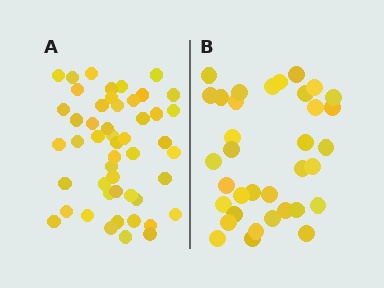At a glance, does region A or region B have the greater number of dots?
Region A (the left region) has more dots.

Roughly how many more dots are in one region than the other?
Region A has approximately 15 more dots than region B.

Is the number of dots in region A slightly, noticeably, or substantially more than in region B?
Region A has noticeably more, but not dramatically so. The ratio is roughly 1.4 to 1.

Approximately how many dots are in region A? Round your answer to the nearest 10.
About 50 dots. (The exact count is 49, which rounds to 50.)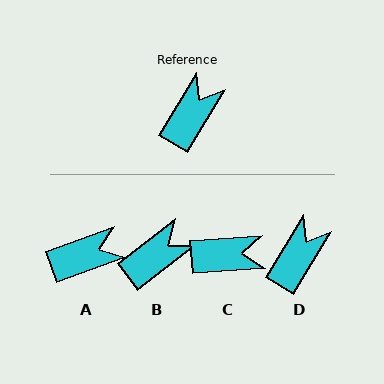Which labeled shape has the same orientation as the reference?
D.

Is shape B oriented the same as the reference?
No, it is off by about 21 degrees.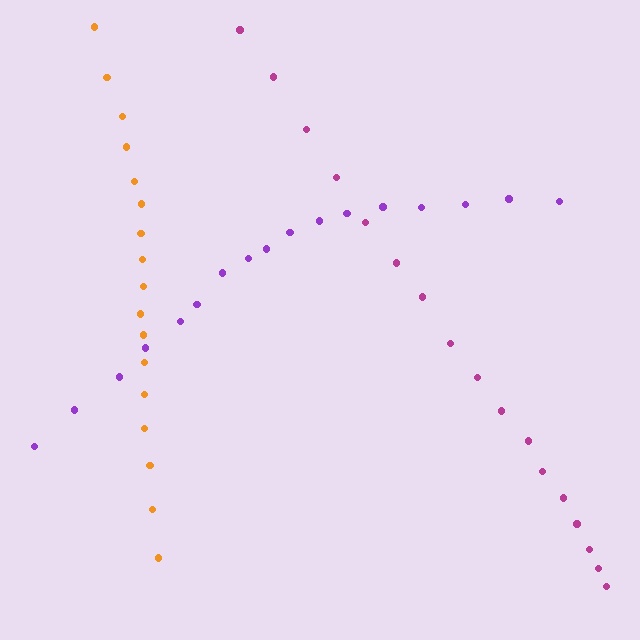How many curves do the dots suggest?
There are 3 distinct paths.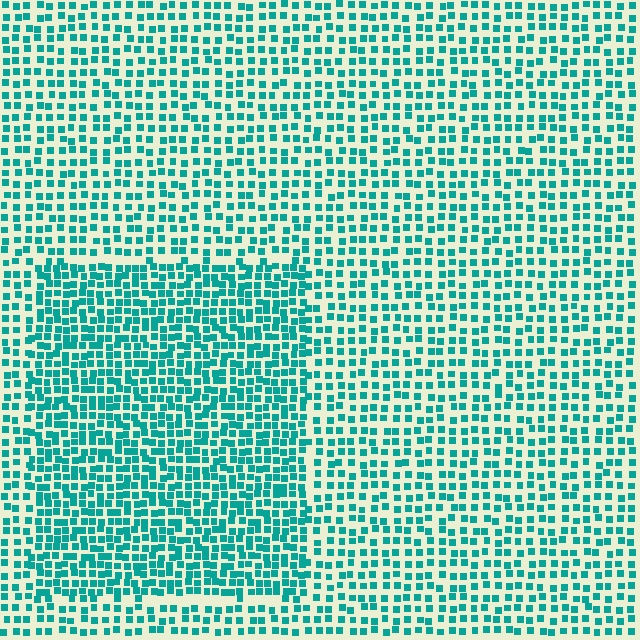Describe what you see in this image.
The image contains small teal elements arranged at two different densities. A rectangle-shaped region is visible where the elements are more densely packed than the surrounding area.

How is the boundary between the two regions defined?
The boundary is defined by a change in element density (approximately 1.6x ratio). All elements are the same color, size, and shape.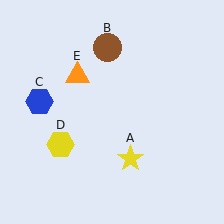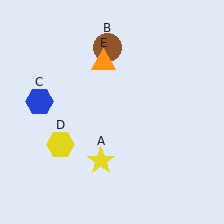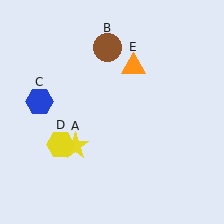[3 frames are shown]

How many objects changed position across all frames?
2 objects changed position: yellow star (object A), orange triangle (object E).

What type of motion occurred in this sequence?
The yellow star (object A), orange triangle (object E) rotated clockwise around the center of the scene.